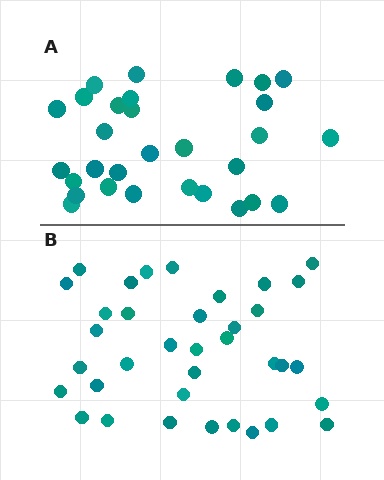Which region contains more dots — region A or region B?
Region B (the bottom region) has more dots.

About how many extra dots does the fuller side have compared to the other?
Region B has about 6 more dots than region A.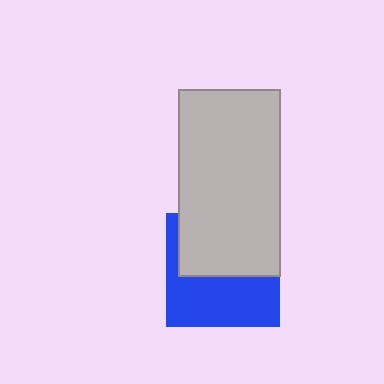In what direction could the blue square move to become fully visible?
The blue square could move down. That would shift it out from behind the light gray rectangle entirely.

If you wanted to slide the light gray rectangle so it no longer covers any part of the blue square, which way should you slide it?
Slide it up — that is the most direct way to separate the two shapes.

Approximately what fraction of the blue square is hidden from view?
Roughly 50% of the blue square is hidden behind the light gray rectangle.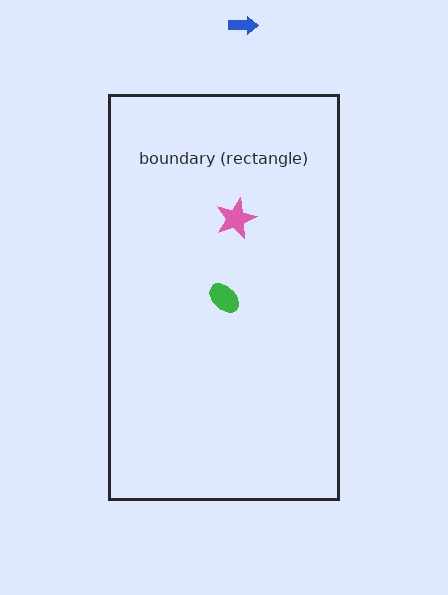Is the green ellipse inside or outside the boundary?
Inside.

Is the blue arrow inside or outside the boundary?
Outside.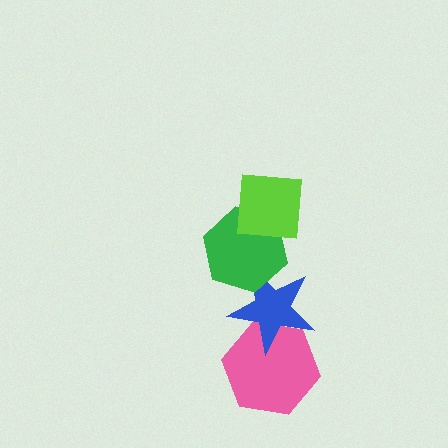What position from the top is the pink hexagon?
The pink hexagon is 4th from the top.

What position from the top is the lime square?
The lime square is 1st from the top.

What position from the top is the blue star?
The blue star is 3rd from the top.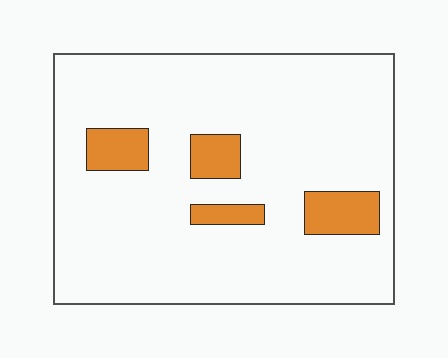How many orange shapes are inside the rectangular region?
4.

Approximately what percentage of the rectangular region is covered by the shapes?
Approximately 10%.